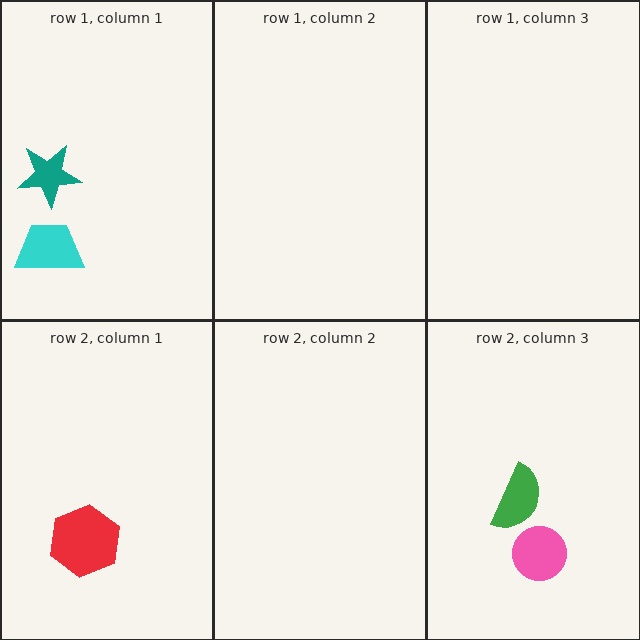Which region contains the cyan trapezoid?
The row 1, column 1 region.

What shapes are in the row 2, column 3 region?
The pink circle, the green semicircle.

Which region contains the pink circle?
The row 2, column 3 region.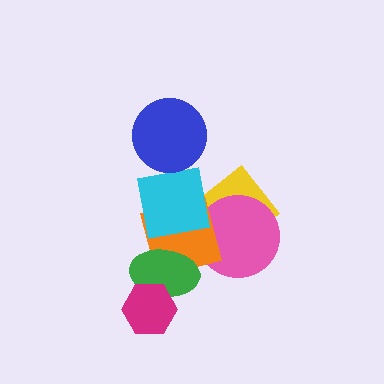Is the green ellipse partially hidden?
Yes, it is partially covered by another shape.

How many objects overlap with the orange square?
4 objects overlap with the orange square.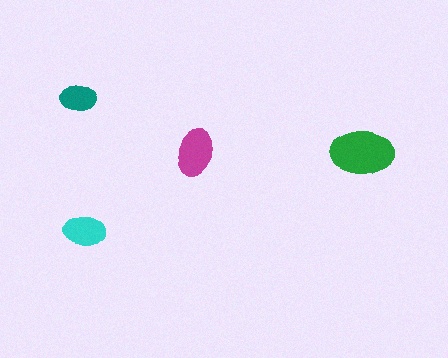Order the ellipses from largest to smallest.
the green one, the magenta one, the cyan one, the teal one.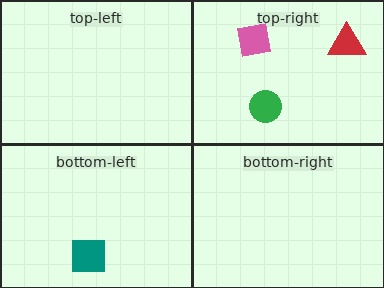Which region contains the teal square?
The bottom-left region.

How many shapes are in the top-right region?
3.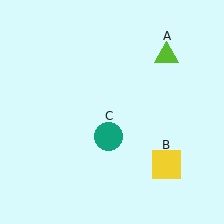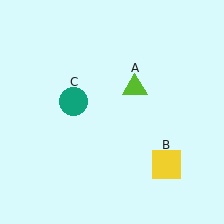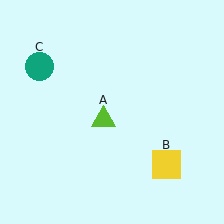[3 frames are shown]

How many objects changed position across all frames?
2 objects changed position: lime triangle (object A), teal circle (object C).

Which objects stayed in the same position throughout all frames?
Yellow square (object B) remained stationary.